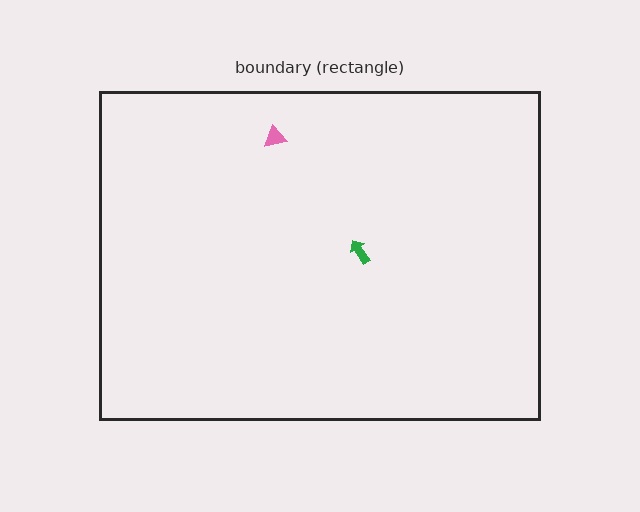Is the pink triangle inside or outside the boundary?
Inside.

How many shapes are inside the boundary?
2 inside, 0 outside.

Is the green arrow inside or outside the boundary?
Inside.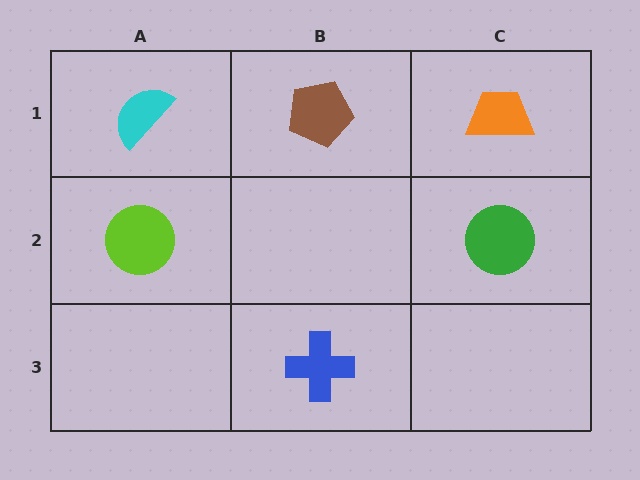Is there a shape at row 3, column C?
No, that cell is empty.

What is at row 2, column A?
A lime circle.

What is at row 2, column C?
A green circle.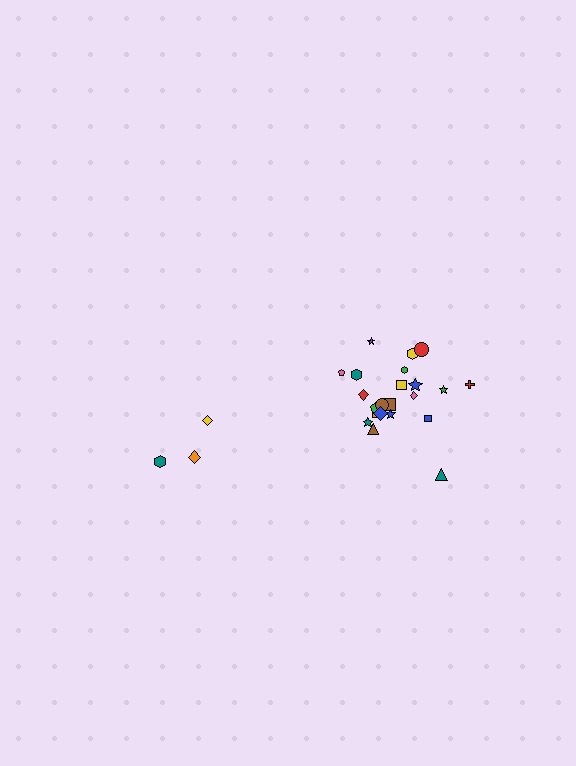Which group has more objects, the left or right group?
The right group.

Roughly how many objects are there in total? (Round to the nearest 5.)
Roughly 25 objects in total.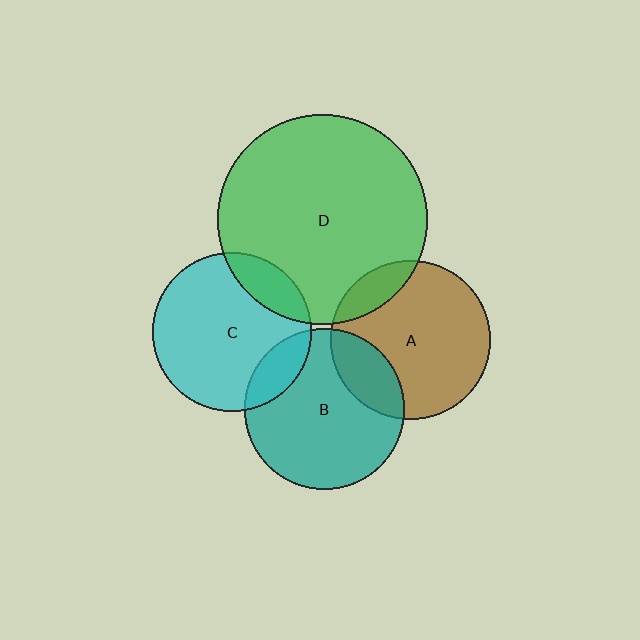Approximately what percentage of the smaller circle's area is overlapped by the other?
Approximately 15%.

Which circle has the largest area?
Circle D (green).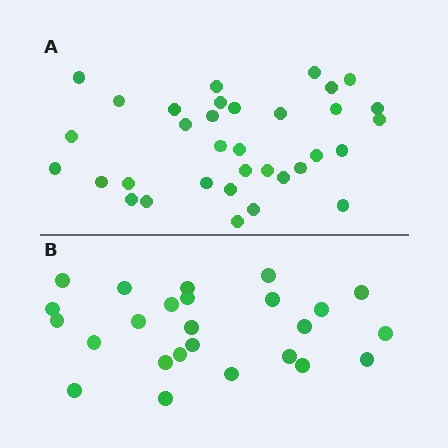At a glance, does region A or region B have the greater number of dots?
Region A (the top region) has more dots.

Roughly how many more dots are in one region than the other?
Region A has roughly 8 or so more dots than region B.